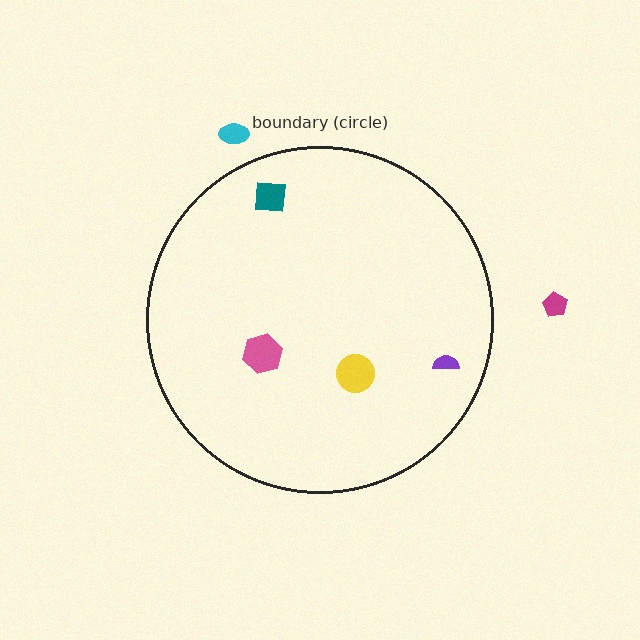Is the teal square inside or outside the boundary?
Inside.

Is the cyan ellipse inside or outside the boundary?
Outside.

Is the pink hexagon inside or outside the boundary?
Inside.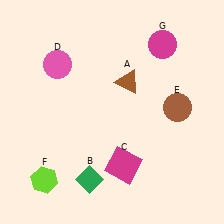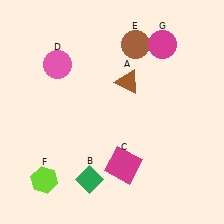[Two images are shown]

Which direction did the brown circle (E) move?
The brown circle (E) moved up.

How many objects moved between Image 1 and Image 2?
1 object moved between the two images.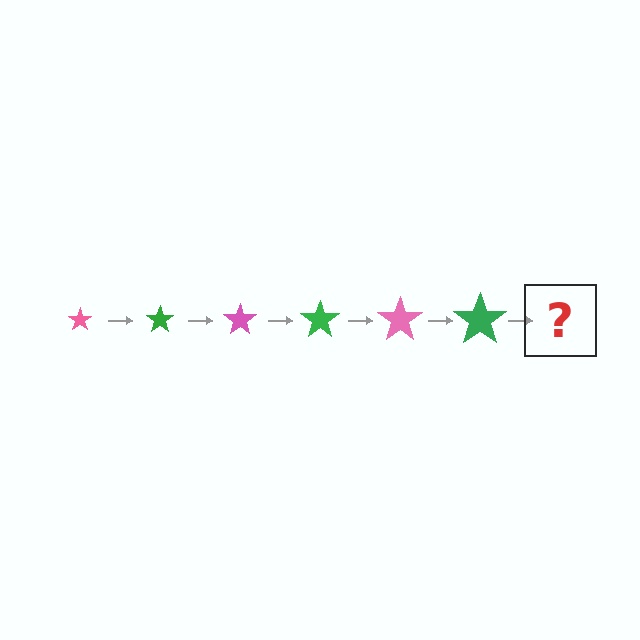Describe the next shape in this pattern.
It should be a pink star, larger than the previous one.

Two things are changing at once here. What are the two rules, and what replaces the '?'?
The two rules are that the star grows larger each step and the color cycles through pink and green. The '?' should be a pink star, larger than the previous one.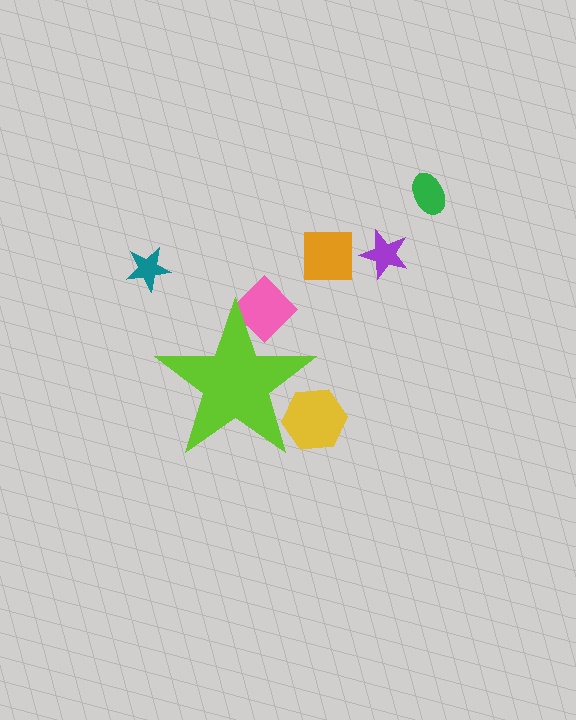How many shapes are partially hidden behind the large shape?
2 shapes are partially hidden.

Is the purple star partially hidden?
No, the purple star is fully visible.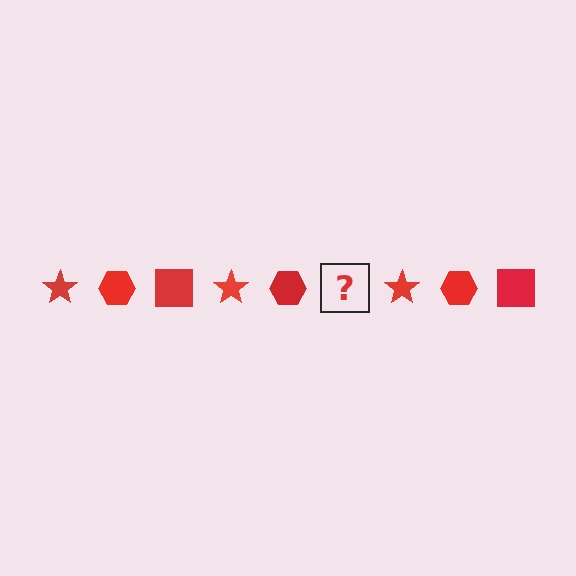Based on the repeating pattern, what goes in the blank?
The blank should be a red square.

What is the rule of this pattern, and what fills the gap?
The rule is that the pattern cycles through star, hexagon, square shapes in red. The gap should be filled with a red square.